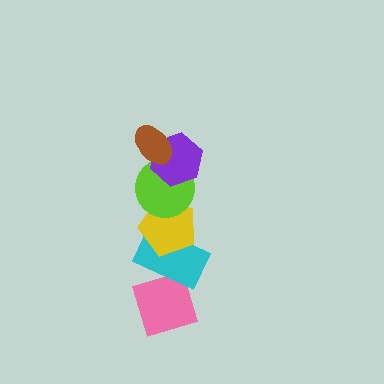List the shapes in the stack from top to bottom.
From top to bottom: the brown ellipse, the purple hexagon, the lime circle, the yellow pentagon, the cyan rectangle, the pink diamond.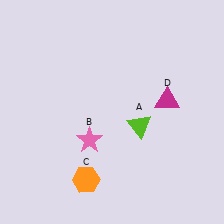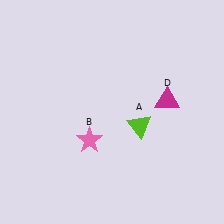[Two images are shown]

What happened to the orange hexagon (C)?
The orange hexagon (C) was removed in Image 2. It was in the bottom-left area of Image 1.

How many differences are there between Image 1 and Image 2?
There is 1 difference between the two images.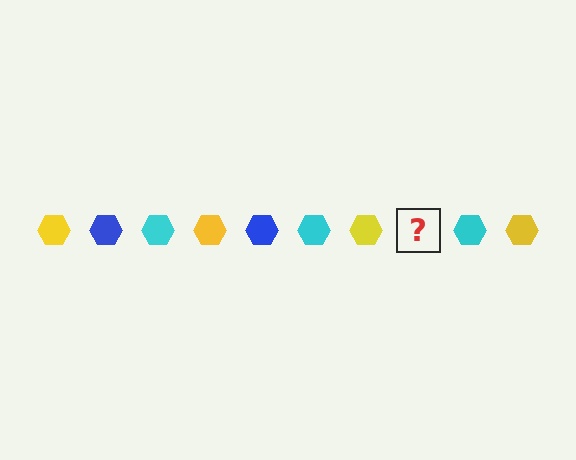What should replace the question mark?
The question mark should be replaced with a blue hexagon.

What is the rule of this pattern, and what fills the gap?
The rule is that the pattern cycles through yellow, blue, cyan hexagons. The gap should be filled with a blue hexagon.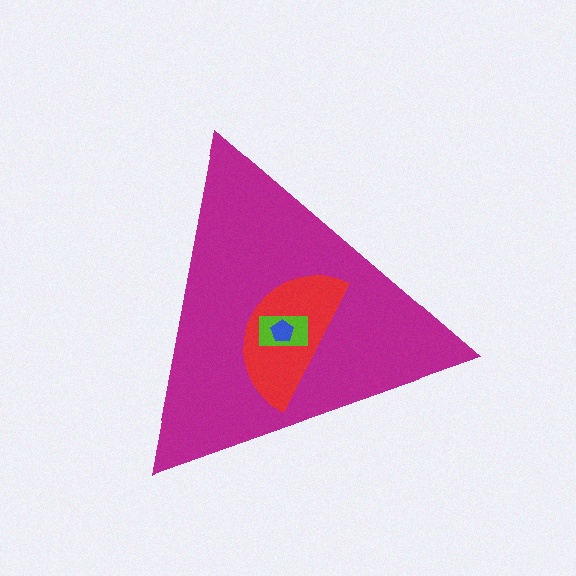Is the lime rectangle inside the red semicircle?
Yes.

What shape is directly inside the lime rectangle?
The blue pentagon.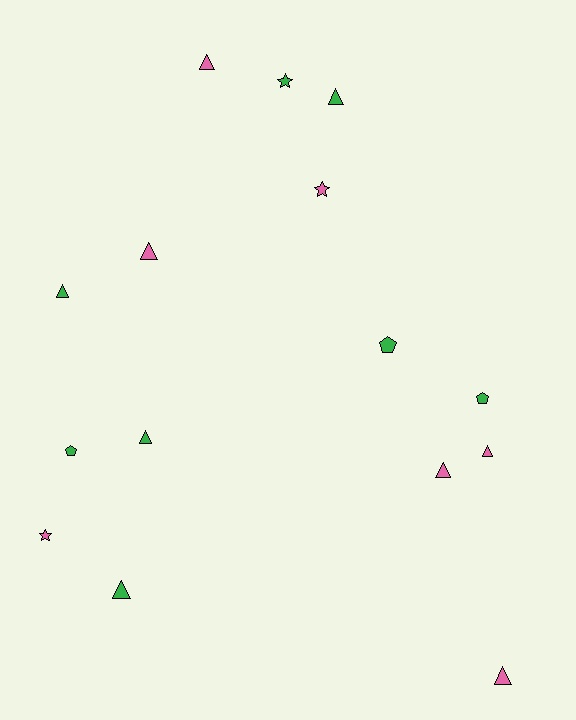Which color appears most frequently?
Green, with 8 objects.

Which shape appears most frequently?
Triangle, with 9 objects.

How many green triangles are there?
There are 4 green triangles.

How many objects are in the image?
There are 15 objects.